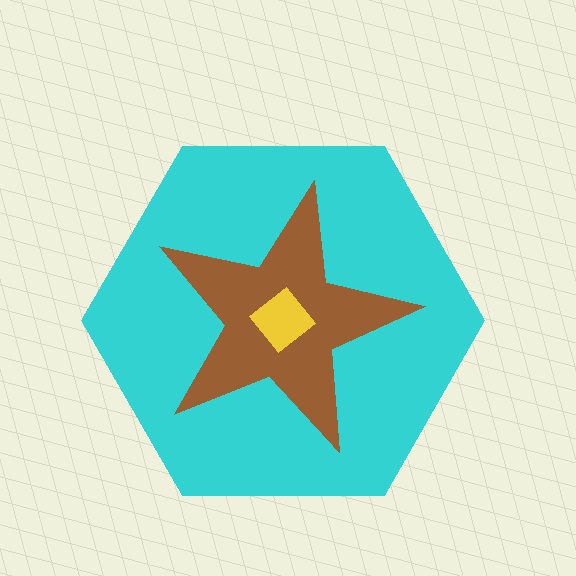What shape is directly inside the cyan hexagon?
The brown star.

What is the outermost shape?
The cyan hexagon.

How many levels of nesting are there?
3.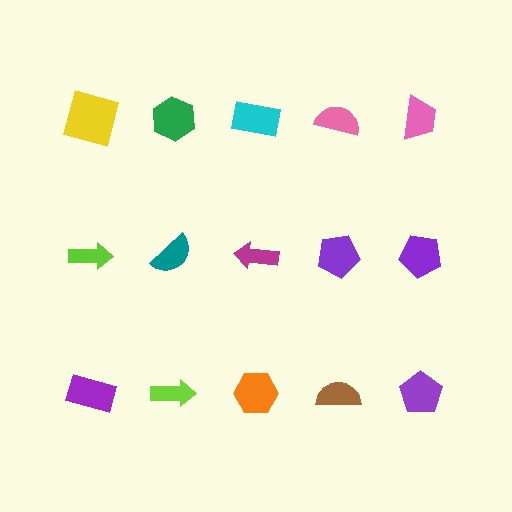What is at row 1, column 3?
A cyan rectangle.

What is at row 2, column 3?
A magenta arrow.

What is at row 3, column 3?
An orange hexagon.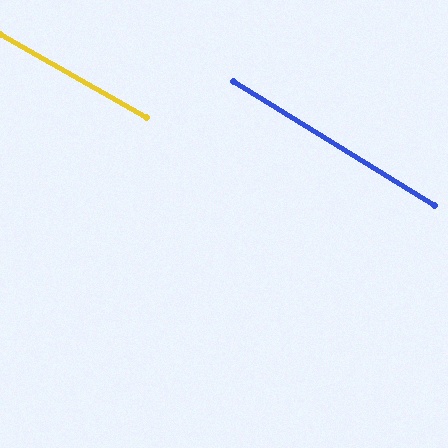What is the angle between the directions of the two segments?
Approximately 2 degrees.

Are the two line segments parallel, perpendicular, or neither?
Parallel — their directions differ by only 1.7°.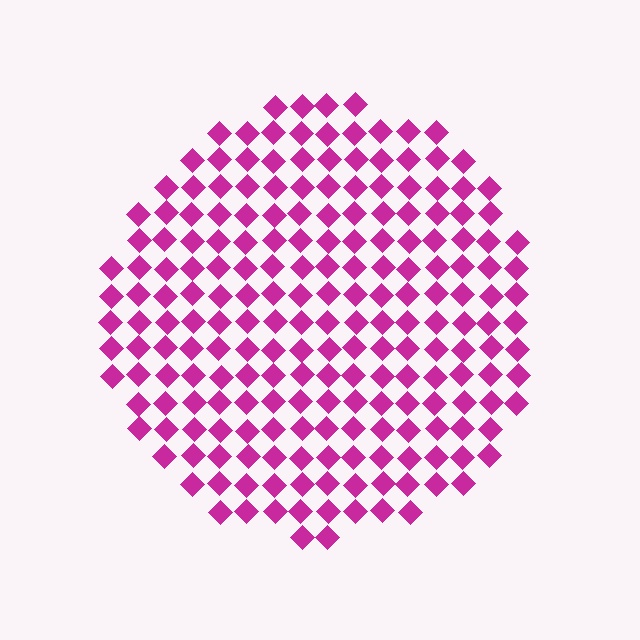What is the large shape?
The large shape is a circle.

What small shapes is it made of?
It is made of small diamonds.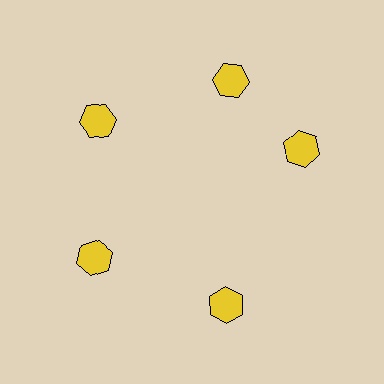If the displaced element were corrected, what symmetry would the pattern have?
It would have 5-fold rotational symmetry — the pattern would map onto itself every 72 degrees.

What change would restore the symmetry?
The symmetry would be restored by rotating it back into even spacing with its neighbors so that all 5 hexagons sit at equal angles and equal distance from the center.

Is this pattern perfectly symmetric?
No. The 5 yellow hexagons are arranged in a ring, but one element near the 3 o'clock position is rotated out of alignment along the ring, breaking the 5-fold rotational symmetry.